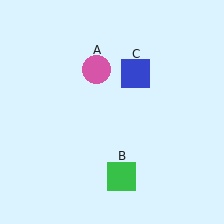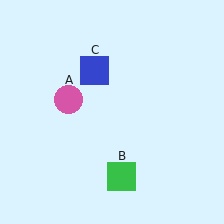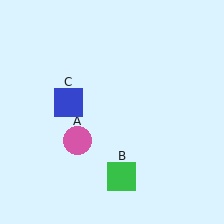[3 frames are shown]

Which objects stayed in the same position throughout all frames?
Green square (object B) remained stationary.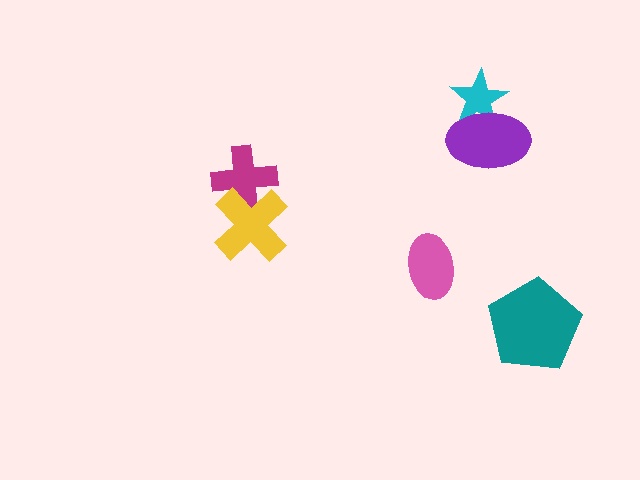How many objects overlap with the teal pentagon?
0 objects overlap with the teal pentagon.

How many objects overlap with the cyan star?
1 object overlaps with the cyan star.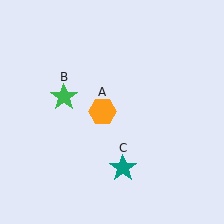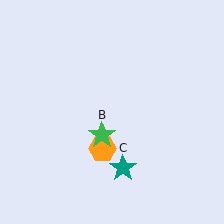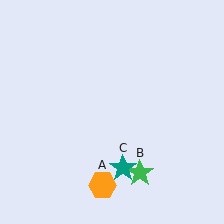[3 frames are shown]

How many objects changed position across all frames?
2 objects changed position: orange hexagon (object A), green star (object B).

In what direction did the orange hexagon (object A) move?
The orange hexagon (object A) moved down.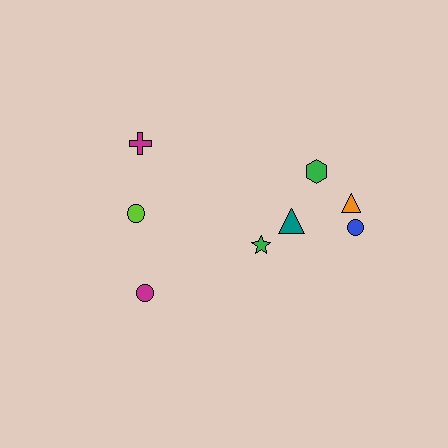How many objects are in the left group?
There are 3 objects.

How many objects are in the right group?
There are 5 objects.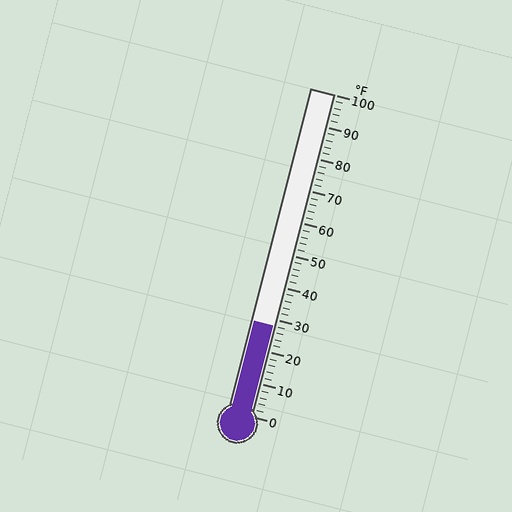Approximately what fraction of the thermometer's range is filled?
The thermometer is filled to approximately 30% of its range.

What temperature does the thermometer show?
The thermometer shows approximately 28°F.